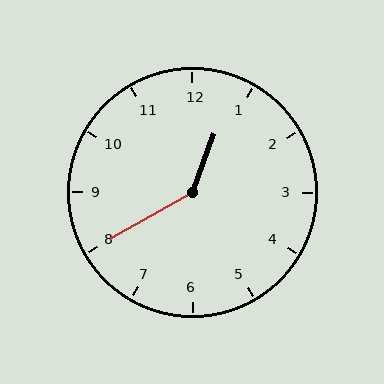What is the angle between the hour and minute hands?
Approximately 140 degrees.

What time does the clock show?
12:40.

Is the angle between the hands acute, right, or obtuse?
It is obtuse.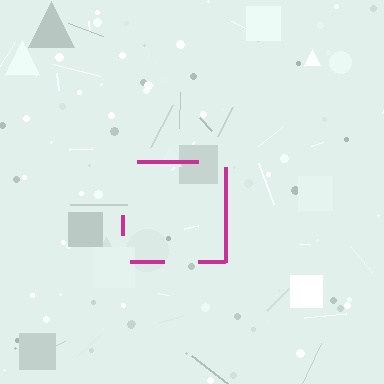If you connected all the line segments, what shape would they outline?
They would outline a square.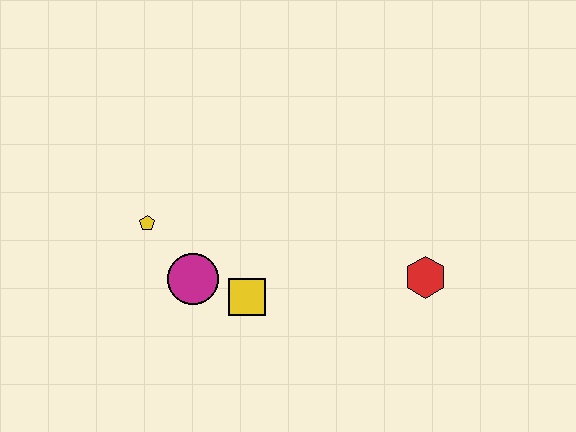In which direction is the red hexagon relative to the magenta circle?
The red hexagon is to the right of the magenta circle.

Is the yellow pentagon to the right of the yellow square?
No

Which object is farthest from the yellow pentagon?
The red hexagon is farthest from the yellow pentagon.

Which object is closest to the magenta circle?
The yellow square is closest to the magenta circle.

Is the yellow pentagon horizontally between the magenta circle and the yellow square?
No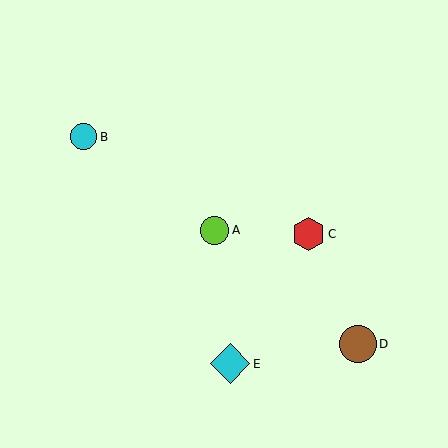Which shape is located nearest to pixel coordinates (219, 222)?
The lime circle (labeled A) at (215, 230) is nearest to that location.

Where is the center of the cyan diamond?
The center of the cyan diamond is at (230, 364).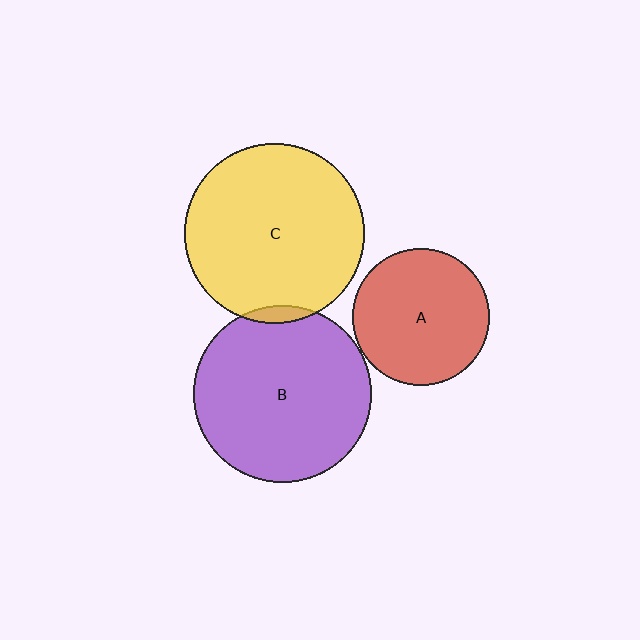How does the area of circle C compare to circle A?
Approximately 1.7 times.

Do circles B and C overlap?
Yes.